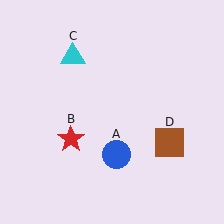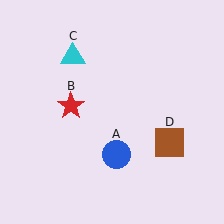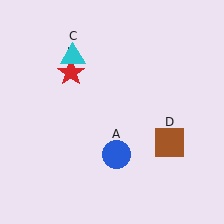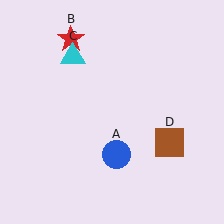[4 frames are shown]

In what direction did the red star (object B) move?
The red star (object B) moved up.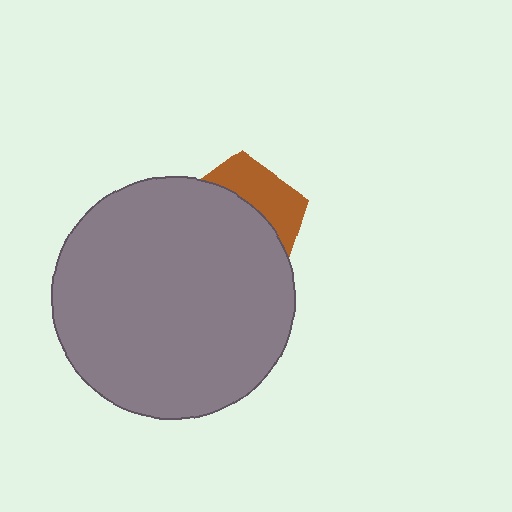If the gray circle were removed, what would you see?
You would see the complete brown pentagon.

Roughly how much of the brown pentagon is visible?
A small part of it is visible (roughly 34%).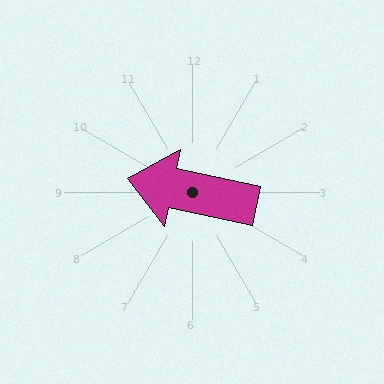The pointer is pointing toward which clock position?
Roughly 9 o'clock.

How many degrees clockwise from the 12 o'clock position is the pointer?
Approximately 282 degrees.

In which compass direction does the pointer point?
West.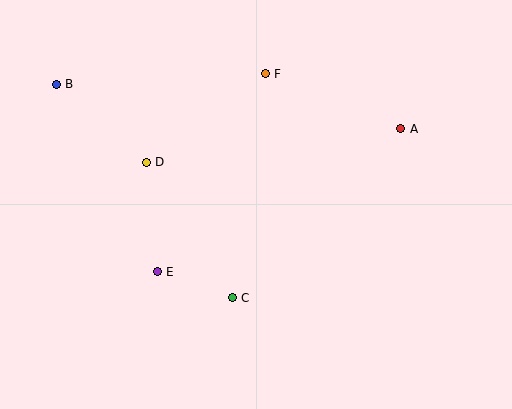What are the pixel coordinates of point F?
Point F is at (265, 74).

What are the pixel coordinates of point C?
Point C is at (232, 298).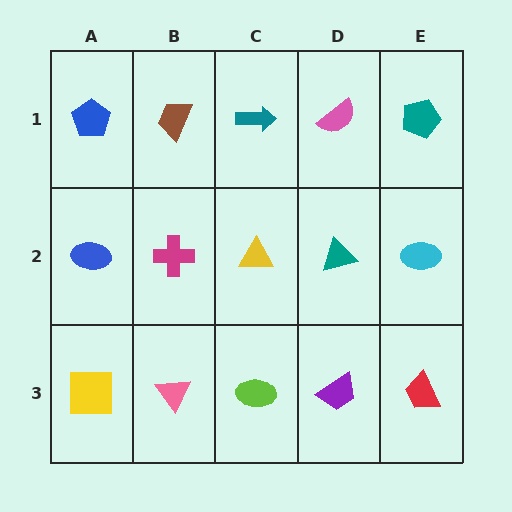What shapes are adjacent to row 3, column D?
A teal triangle (row 2, column D), a lime ellipse (row 3, column C), a red trapezoid (row 3, column E).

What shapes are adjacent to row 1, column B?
A magenta cross (row 2, column B), a blue pentagon (row 1, column A), a teal arrow (row 1, column C).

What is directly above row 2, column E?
A teal pentagon.